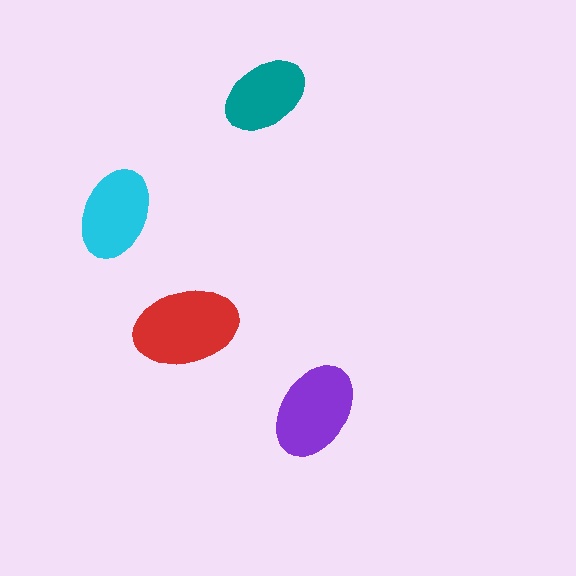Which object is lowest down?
The purple ellipse is bottommost.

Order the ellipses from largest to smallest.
the red one, the purple one, the cyan one, the teal one.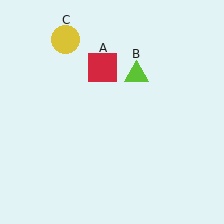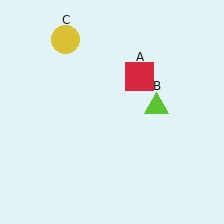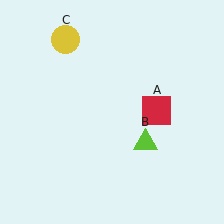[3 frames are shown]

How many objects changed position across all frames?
2 objects changed position: red square (object A), lime triangle (object B).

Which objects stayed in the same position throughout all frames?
Yellow circle (object C) remained stationary.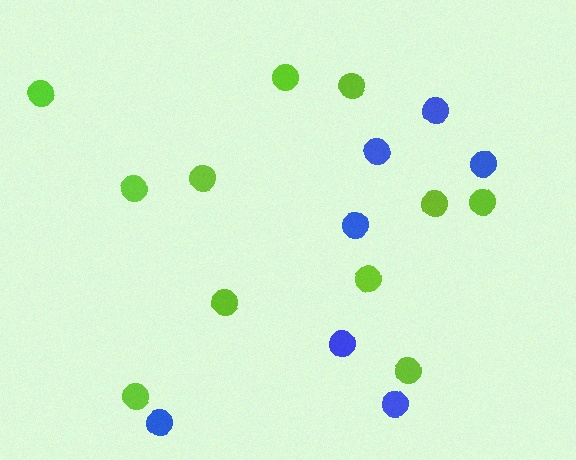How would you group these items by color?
There are 2 groups: one group of lime circles (11) and one group of blue circles (7).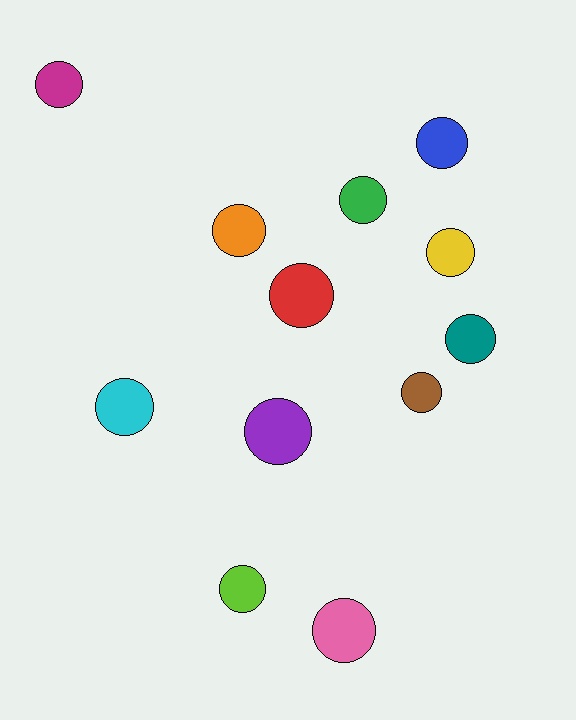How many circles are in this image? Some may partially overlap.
There are 12 circles.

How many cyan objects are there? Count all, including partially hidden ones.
There is 1 cyan object.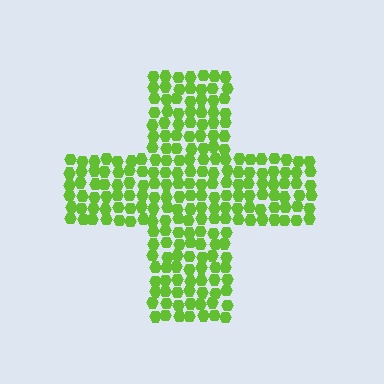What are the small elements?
The small elements are hexagons.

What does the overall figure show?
The overall figure shows a cross.